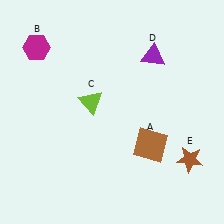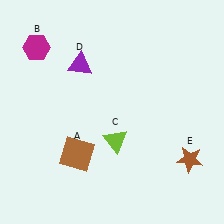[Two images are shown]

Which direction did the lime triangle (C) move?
The lime triangle (C) moved down.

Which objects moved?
The objects that moved are: the brown square (A), the lime triangle (C), the purple triangle (D).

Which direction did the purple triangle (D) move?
The purple triangle (D) moved left.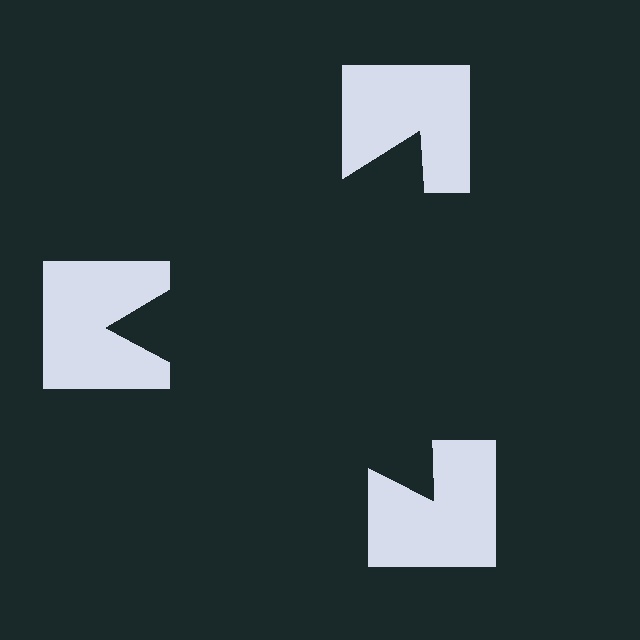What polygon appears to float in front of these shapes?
An illusory triangle — its edges are inferred from the aligned wedge cuts in the notched squares, not physically drawn.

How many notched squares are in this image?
There are 3 — one at each vertex of the illusory triangle.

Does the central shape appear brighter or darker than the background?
It typically appears slightly darker than the background, even though no actual brightness change is drawn.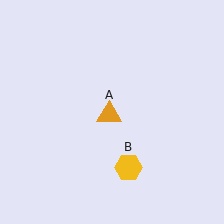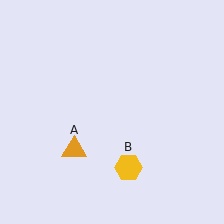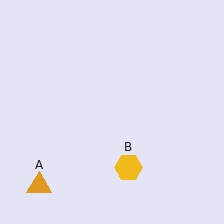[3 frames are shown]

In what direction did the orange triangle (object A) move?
The orange triangle (object A) moved down and to the left.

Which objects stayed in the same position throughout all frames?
Yellow hexagon (object B) remained stationary.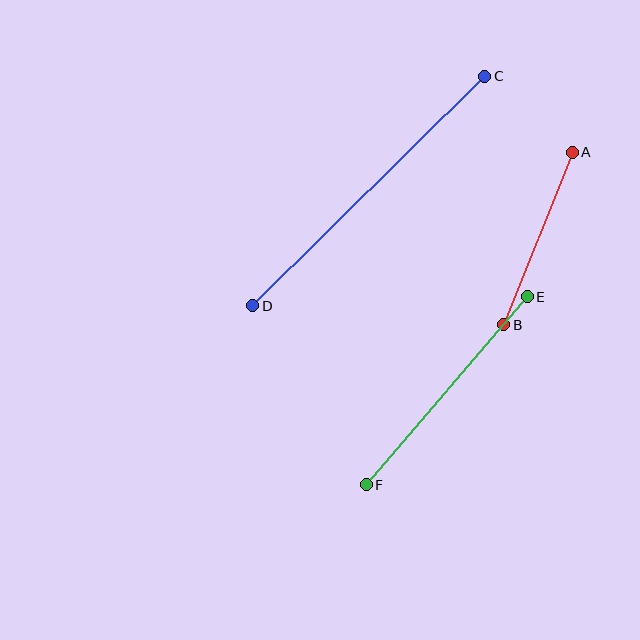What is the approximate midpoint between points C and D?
The midpoint is at approximately (369, 191) pixels.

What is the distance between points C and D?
The distance is approximately 326 pixels.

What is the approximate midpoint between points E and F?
The midpoint is at approximately (447, 391) pixels.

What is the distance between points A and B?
The distance is approximately 185 pixels.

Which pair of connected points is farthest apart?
Points C and D are farthest apart.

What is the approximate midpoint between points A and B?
The midpoint is at approximately (538, 239) pixels.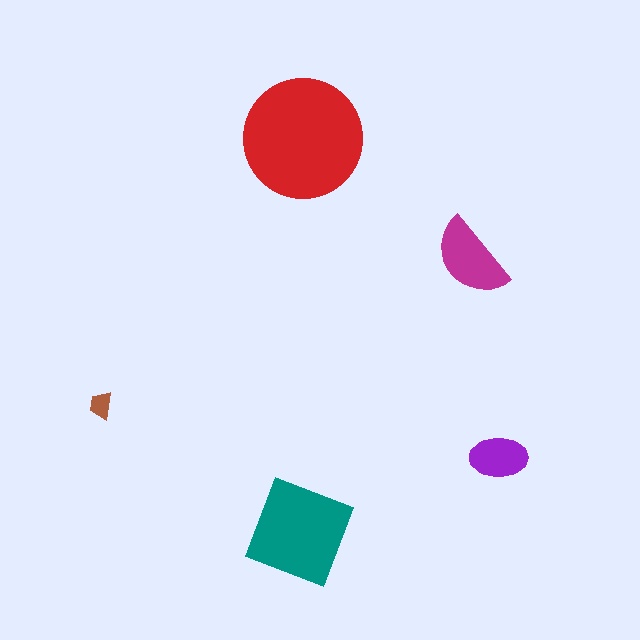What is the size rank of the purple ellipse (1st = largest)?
4th.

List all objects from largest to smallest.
The red circle, the teal square, the magenta semicircle, the purple ellipse, the brown trapezoid.